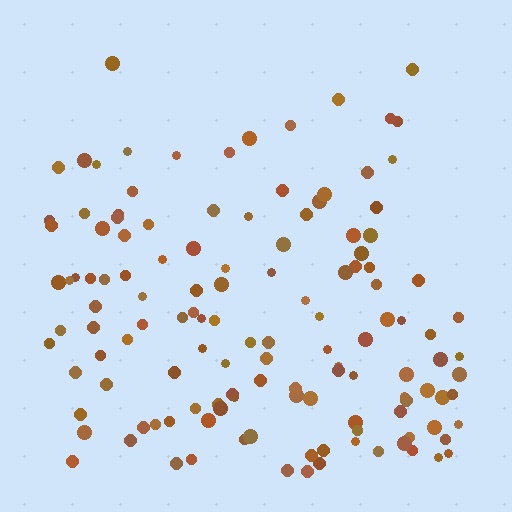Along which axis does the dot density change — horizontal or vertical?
Vertical.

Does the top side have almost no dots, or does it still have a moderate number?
Still a moderate number, just noticeably fewer than the bottom.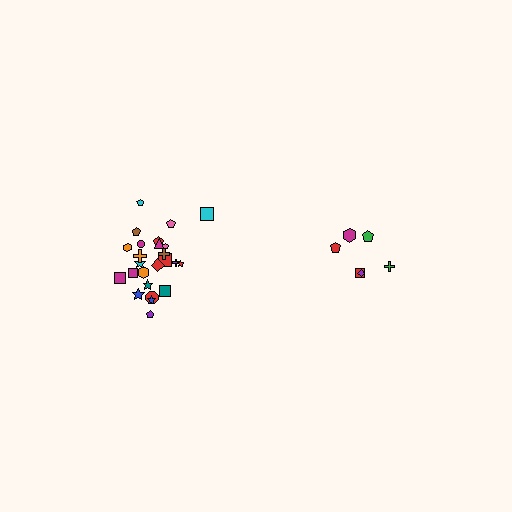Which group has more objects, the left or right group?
The left group.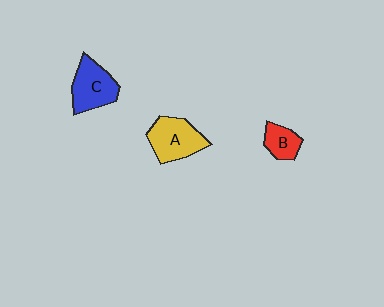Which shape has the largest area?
Shape A (yellow).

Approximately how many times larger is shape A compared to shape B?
Approximately 1.9 times.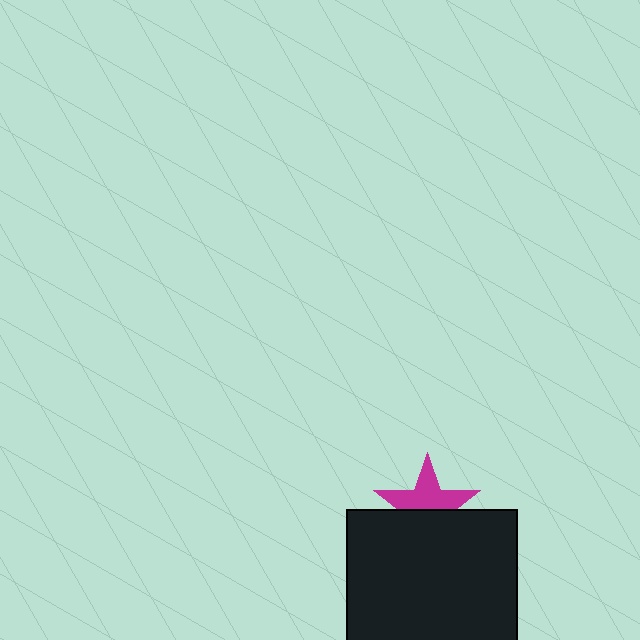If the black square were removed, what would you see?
You would see the complete magenta star.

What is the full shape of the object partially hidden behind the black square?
The partially hidden object is a magenta star.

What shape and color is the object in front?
The object in front is a black square.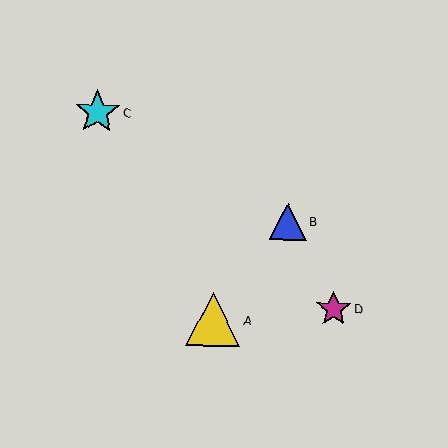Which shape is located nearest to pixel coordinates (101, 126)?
The cyan star (labeled C) at (97, 112) is nearest to that location.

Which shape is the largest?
The yellow triangle (labeled A) is the largest.